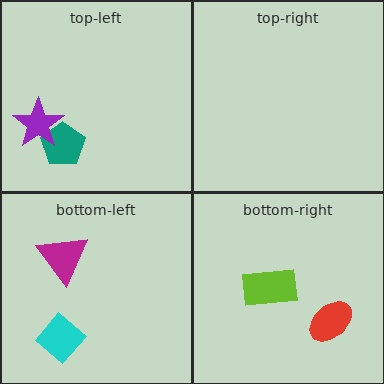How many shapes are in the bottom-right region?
2.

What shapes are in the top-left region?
The teal pentagon, the purple star.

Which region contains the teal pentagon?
The top-left region.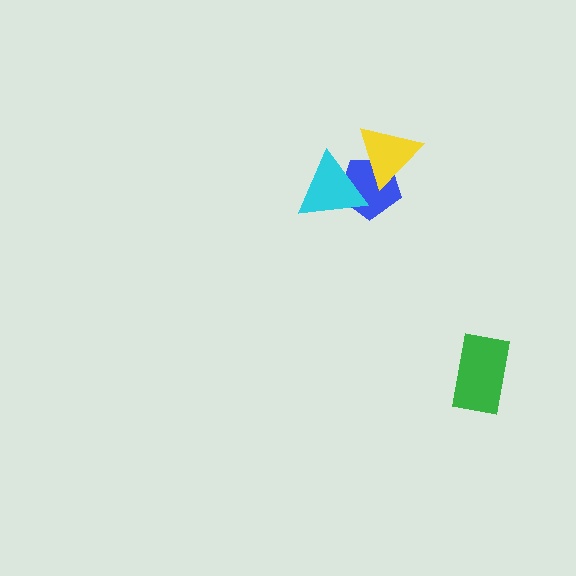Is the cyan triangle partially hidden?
Yes, it is partially covered by another shape.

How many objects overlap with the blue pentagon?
2 objects overlap with the blue pentagon.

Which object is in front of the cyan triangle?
The yellow triangle is in front of the cyan triangle.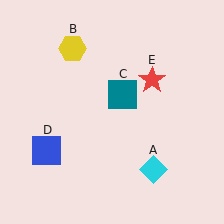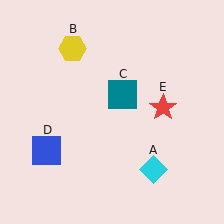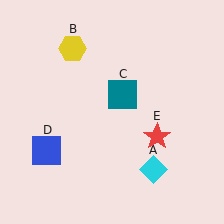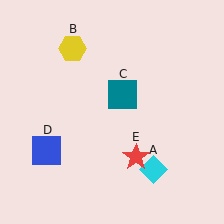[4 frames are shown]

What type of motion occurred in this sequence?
The red star (object E) rotated clockwise around the center of the scene.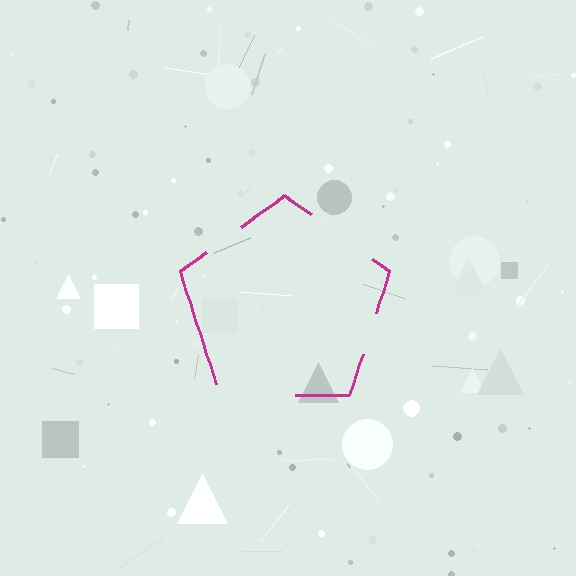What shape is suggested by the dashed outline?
The dashed outline suggests a pentagon.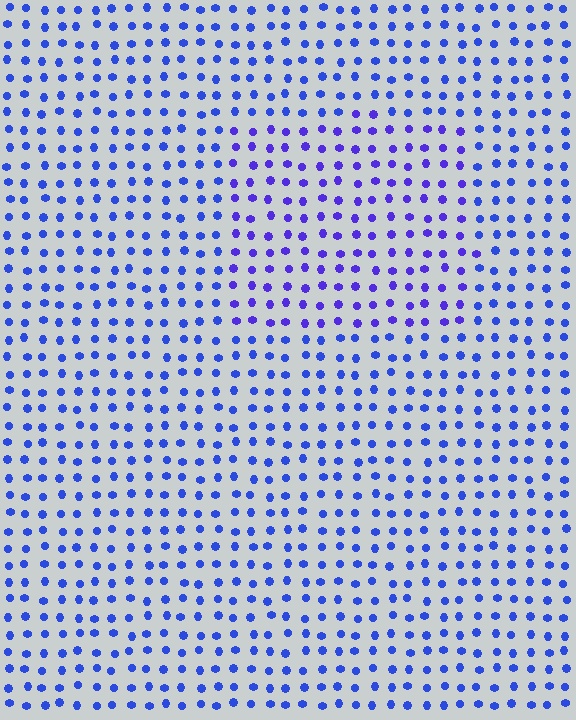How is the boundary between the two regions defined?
The boundary is defined purely by a slight shift in hue (about 23 degrees). Spacing, size, and orientation are identical on both sides.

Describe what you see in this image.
The image is filled with small blue elements in a uniform arrangement. A rectangle-shaped region is visible where the elements are tinted to a slightly different hue, forming a subtle color boundary.